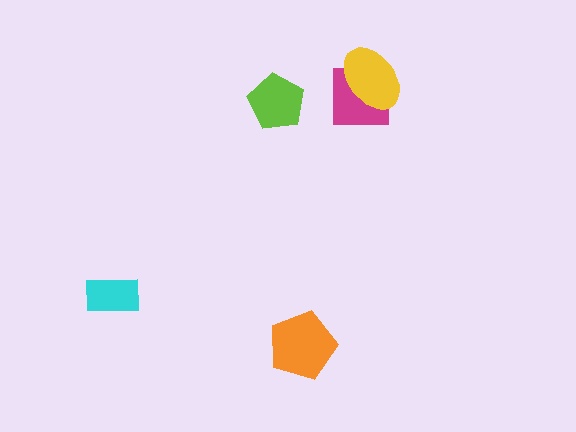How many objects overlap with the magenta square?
1 object overlaps with the magenta square.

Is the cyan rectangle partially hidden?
No, no other shape covers it.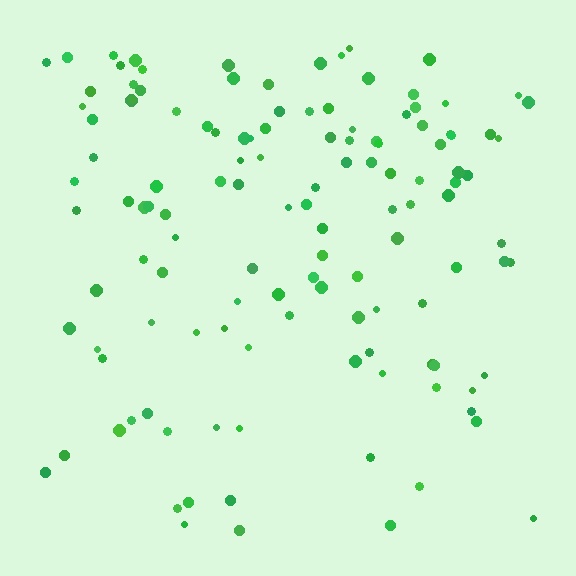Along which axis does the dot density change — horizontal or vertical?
Vertical.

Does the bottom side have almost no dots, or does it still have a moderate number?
Still a moderate number, just noticeably fewer than the top.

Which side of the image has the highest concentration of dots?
The top.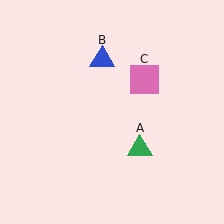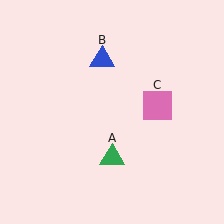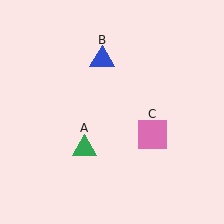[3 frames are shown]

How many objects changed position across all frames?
2 objects changed position: green triangle (object A), pink square (object C).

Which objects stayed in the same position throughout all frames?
Blue triangle (object B) remained stationary.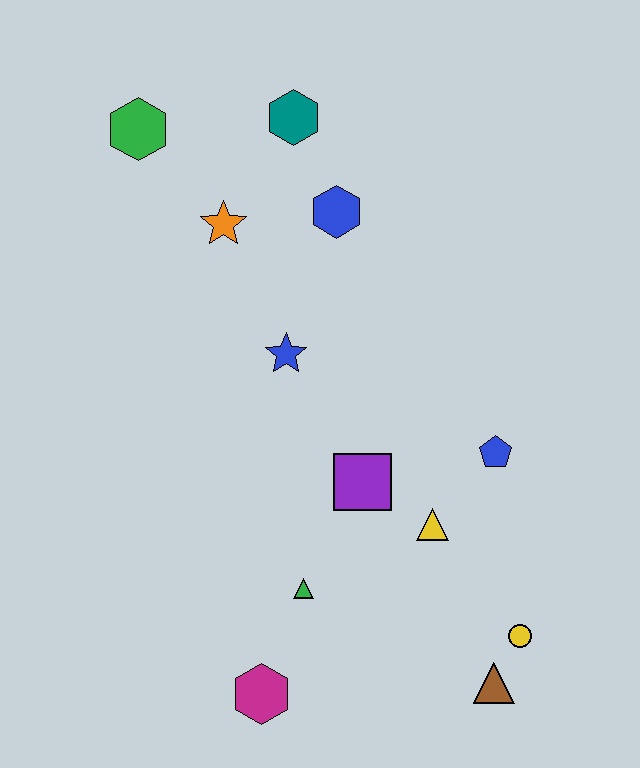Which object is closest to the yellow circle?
The brown triangle is closest to the yellow circle.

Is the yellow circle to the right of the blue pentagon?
Yes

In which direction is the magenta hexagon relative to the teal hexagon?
The magenta hexagon is below the teal hexagon.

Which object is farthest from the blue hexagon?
The brown triangle is farthest from the blue hexagon.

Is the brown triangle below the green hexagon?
Yes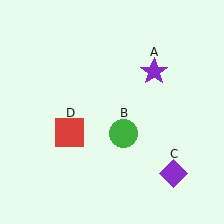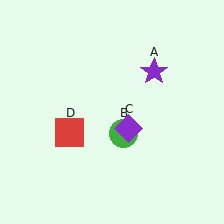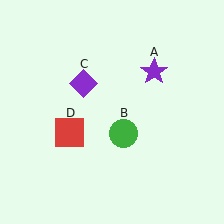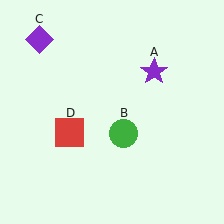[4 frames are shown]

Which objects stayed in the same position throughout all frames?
Purple star (object A) and green circle (object B) and red square (object D) remained stationary.